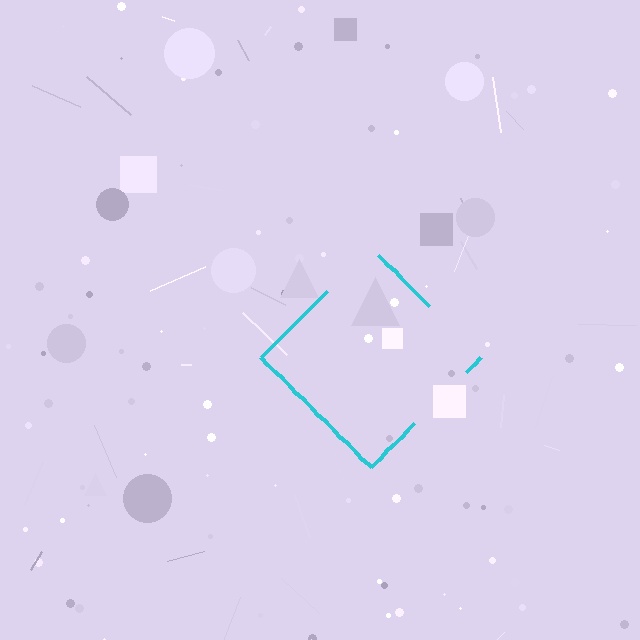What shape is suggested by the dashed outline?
The dashed outline suggests a diamond.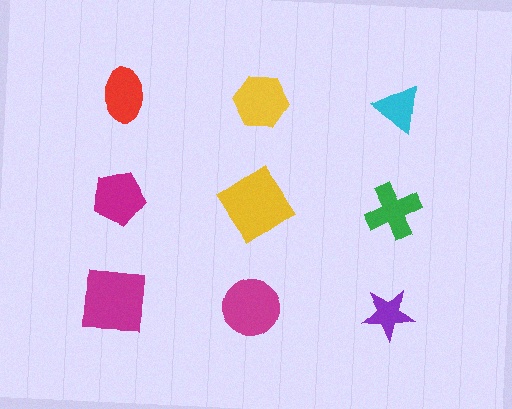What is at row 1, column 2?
A yellow hexagon.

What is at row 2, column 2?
A yellow diamond.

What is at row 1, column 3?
A cyan triangle.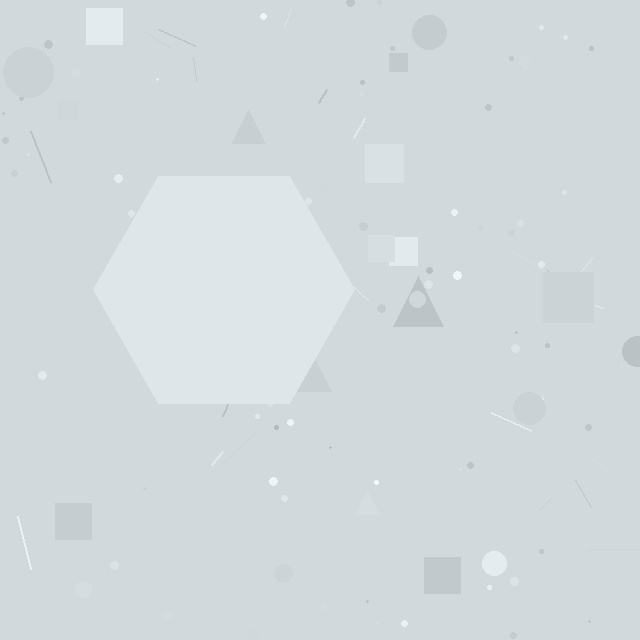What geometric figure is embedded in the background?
A hexagon is embedded in the background.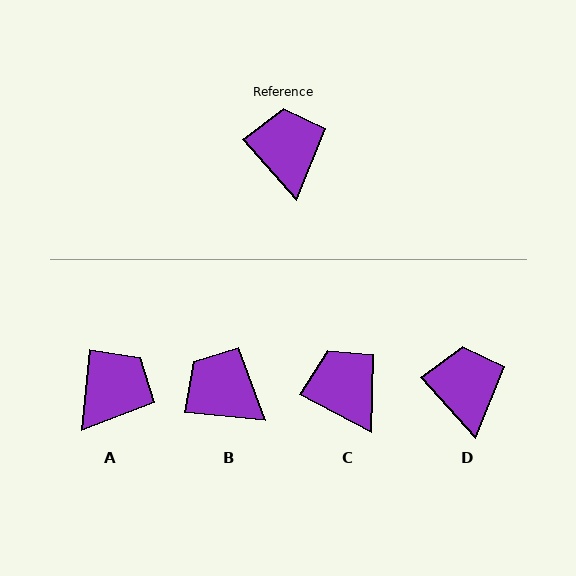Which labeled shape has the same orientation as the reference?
D.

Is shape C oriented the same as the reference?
No, it is off by about 20 degrees.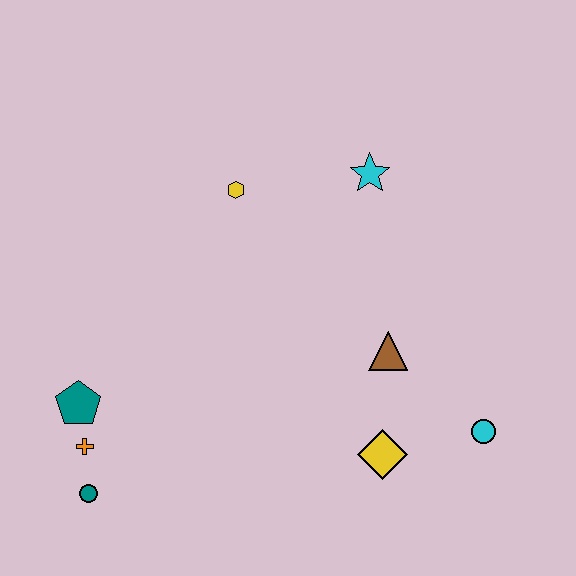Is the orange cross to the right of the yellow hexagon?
No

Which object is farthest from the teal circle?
The cyan star is farthest from the teal circle.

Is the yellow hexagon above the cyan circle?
Yes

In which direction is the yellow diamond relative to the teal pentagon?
The yellow diamond is to the right of the teal pentagon.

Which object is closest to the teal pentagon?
The orange cross is closest to the teal pentagon.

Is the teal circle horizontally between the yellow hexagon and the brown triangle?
No